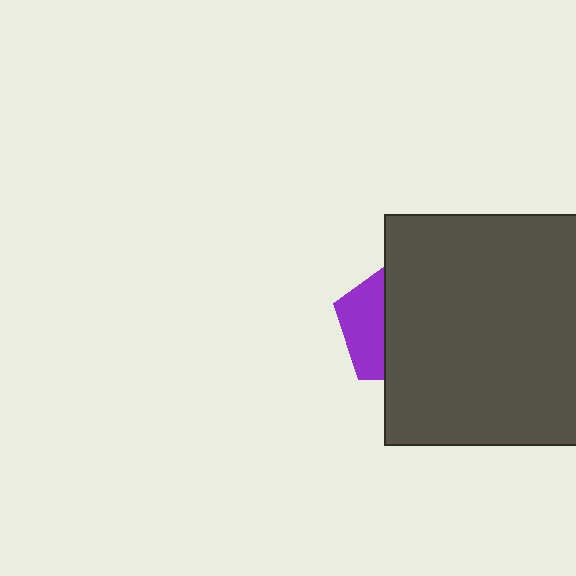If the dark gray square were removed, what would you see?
You would see the complete purple pentagon.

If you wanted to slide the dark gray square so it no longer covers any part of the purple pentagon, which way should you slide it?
Slide it right — that is the most direct way to separate the two shapes.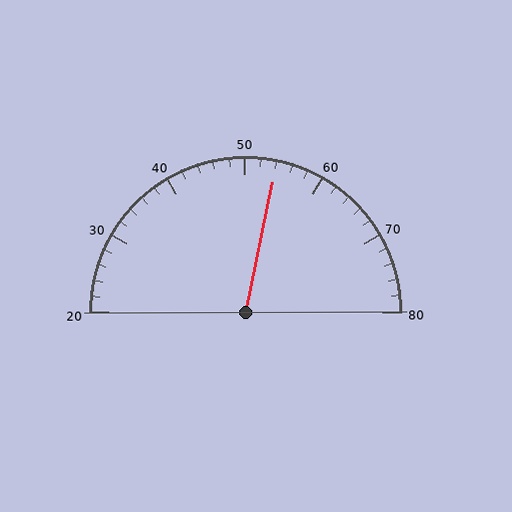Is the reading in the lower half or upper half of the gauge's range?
The reading is in the upper half of the range (20 to 80).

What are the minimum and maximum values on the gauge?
The gauge ranges from 20 to 80.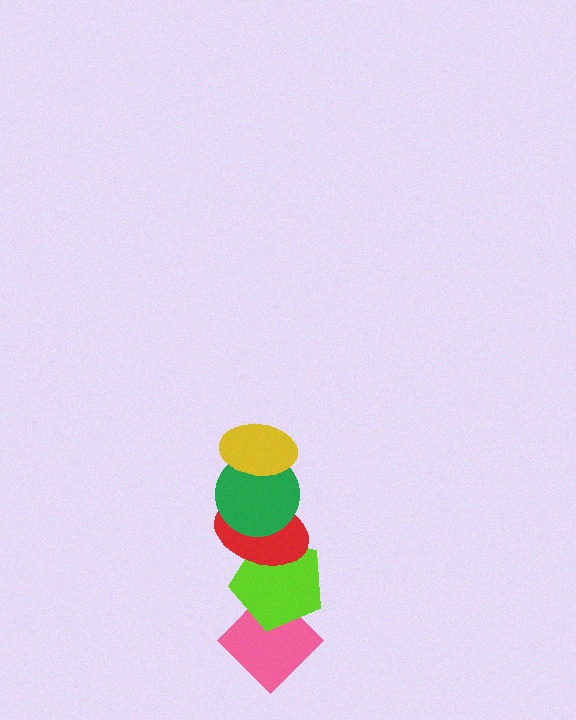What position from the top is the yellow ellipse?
The yellow ellipse is 1st from the top.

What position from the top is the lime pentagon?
The lime pentagon is 4th from the top.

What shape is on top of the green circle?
The yellow ellipse is on top of the green circle.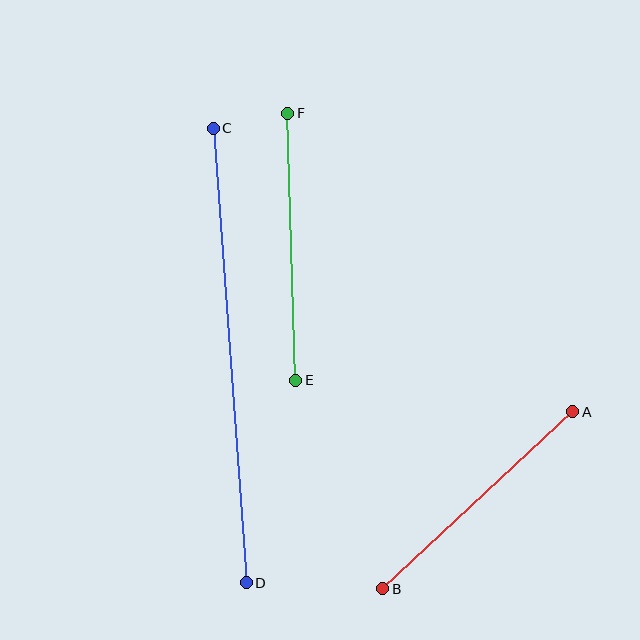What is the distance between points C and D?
The distance is approximately 456 pixels.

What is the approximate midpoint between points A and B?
The midpoint is at approximately (478, 500) pixels.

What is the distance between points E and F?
The distance is approximately 267 pixels.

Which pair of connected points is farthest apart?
Points C and D are farthest apart.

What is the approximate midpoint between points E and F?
The midpoint is at approximately (292, 247) pixels.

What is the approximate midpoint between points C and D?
The midpoint is at approximately (230, 356) pixels.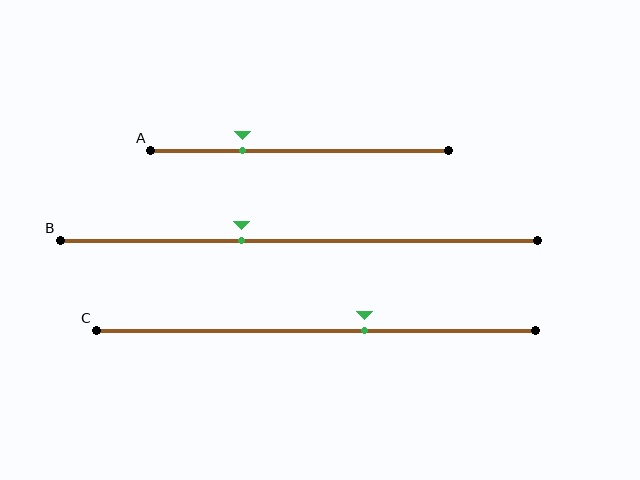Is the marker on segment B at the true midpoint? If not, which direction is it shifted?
No, the marker on segment B is shifted to the left by about 12% of the segment length.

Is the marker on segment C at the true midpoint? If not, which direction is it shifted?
No, the marker on segment C is shifted to the right by about 11% of the segment length.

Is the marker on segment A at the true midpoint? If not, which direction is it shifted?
No, the marker on segment A is shifted to the left by about 19% of the segment length.